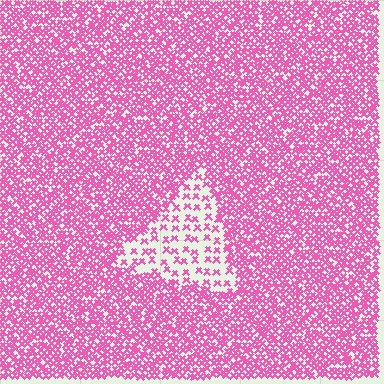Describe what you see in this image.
The image contains small pink elements arranged at two different densities. A triangle-shaped region is visible where the elements are less densely packed than the surrounding area.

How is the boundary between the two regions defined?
The boundary is defined by a change in element density (approximately 2.9x ratio). All elements are the same color, size, and shape.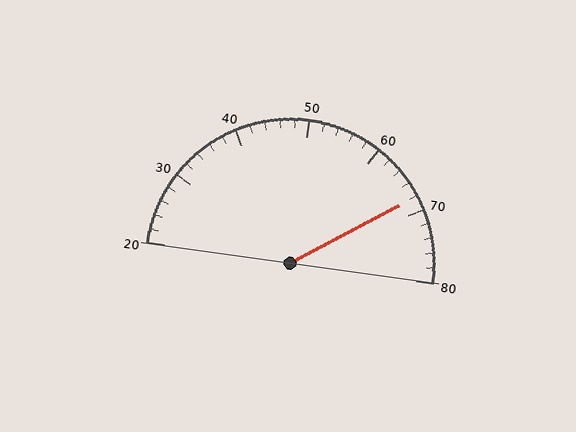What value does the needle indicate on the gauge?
The needle indicates approximately 68.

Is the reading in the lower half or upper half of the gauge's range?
The reading is in the upper half of the range (20 to 80).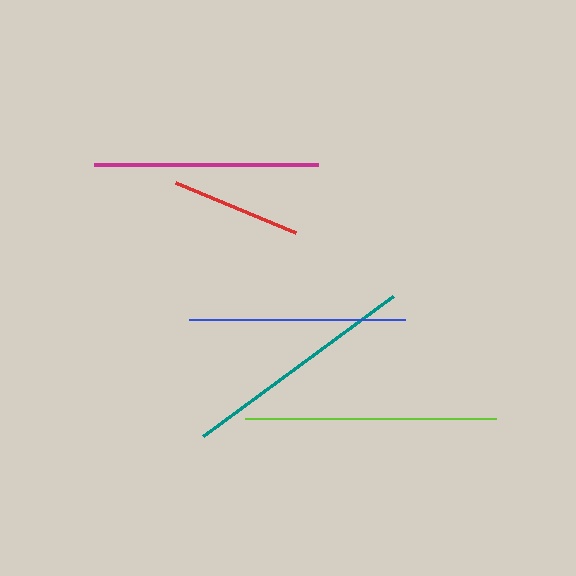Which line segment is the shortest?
The red line is the shortest at approximately 130 pixels.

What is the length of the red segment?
The red segment is approximately 130 pixels long.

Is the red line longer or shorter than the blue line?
The blue line is longer than the red line.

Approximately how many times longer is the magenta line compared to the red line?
The magenta line is approximately 1.7 times the length of the red line.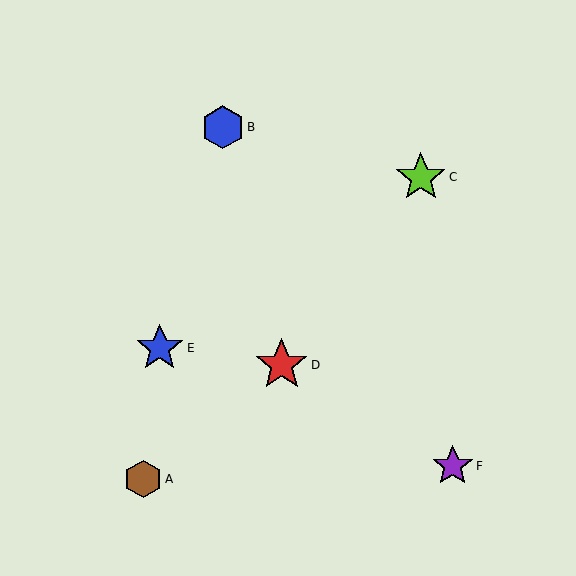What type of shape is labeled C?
Shape C is a lime star.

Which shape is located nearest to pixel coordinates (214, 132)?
The blue hexagon (labeled B) at (223, 127) is nearest to that location.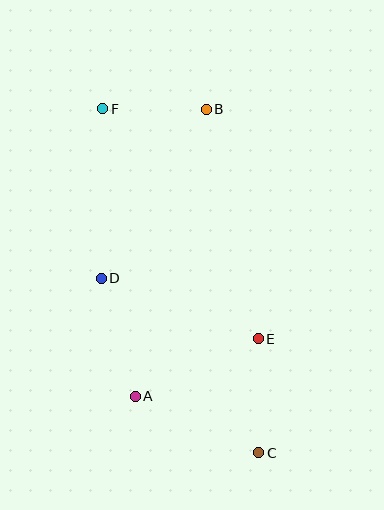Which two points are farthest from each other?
Points C and F are farthest from each other.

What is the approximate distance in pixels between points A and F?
The distance between A and F is approximately 289 pixels.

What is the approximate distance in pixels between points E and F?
The distance between E and F is approximately 278 pixels.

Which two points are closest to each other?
Points B and F are closest to each other.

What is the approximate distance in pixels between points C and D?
The distance between C and D is approximately 235 pixels.